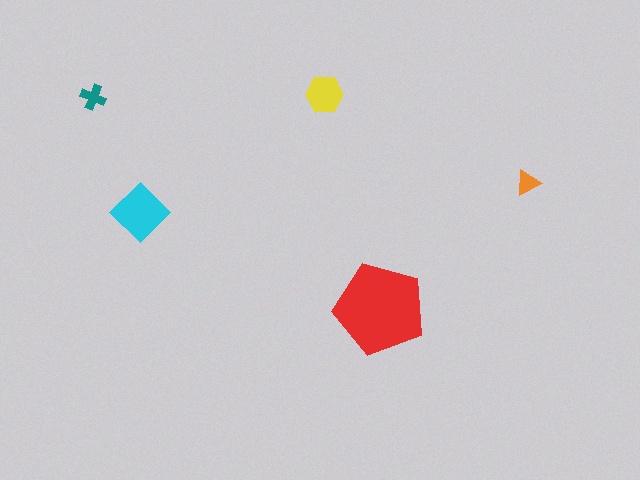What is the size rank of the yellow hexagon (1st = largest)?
3rd.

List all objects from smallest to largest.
The orange triangle, the teal cross, the yellow hexagon, the cyan diamond, the red pentagon.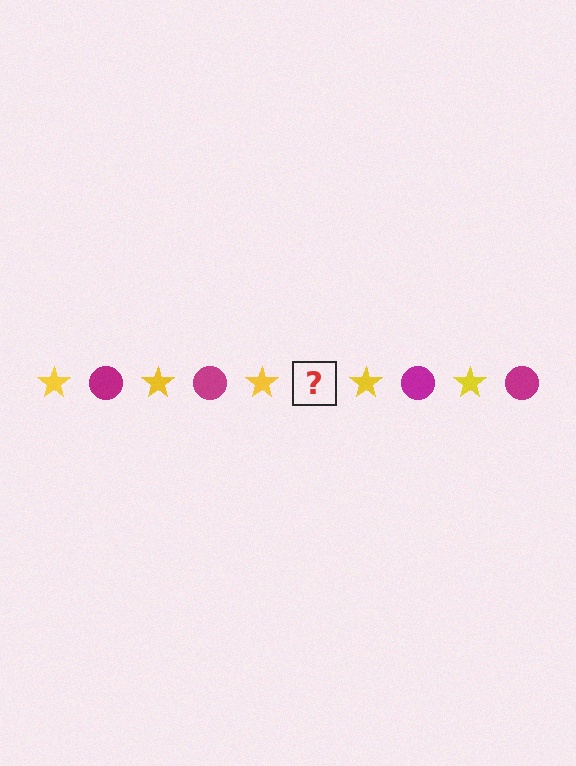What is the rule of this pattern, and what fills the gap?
The rule is that the pattern alternates between yellow star and magenta circle. The gap should be filled with a magenta circle.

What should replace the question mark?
The question mark should be replaced with a magenta circle.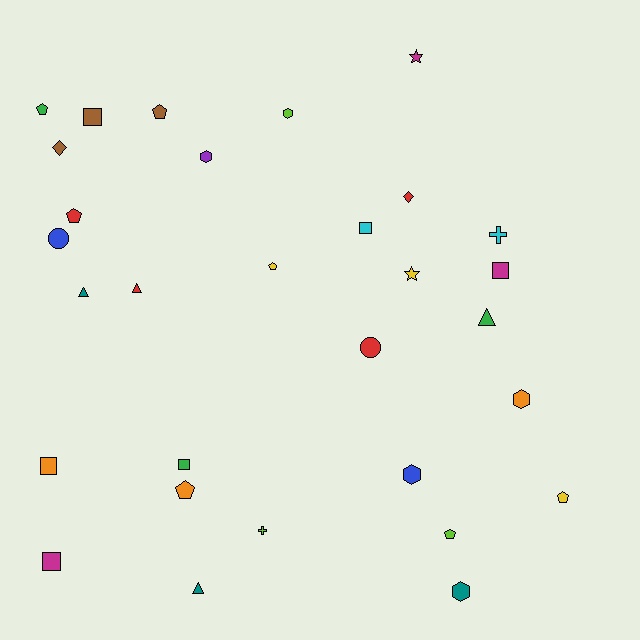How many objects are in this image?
There are 30 objects.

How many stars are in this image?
There are 2 stars.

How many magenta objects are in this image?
There are 3 magenta objects.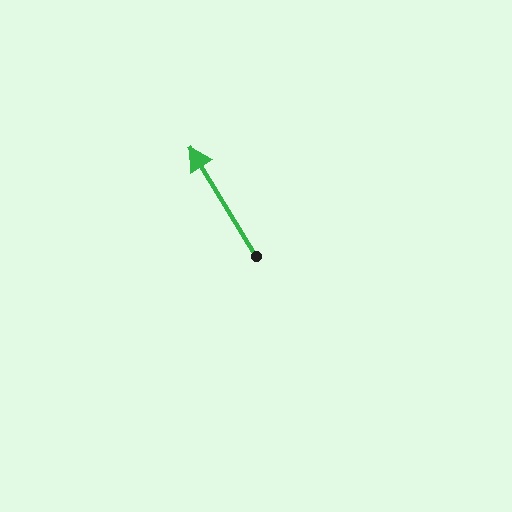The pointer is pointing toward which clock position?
Roughly 11 o'clock.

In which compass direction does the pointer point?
Northwest.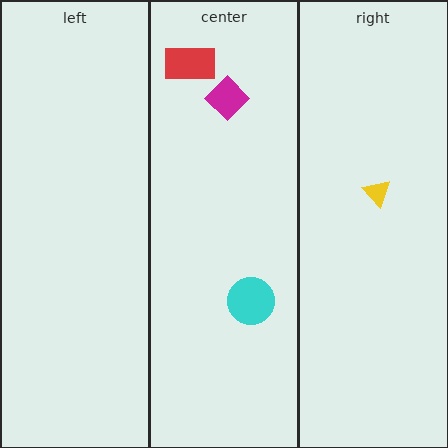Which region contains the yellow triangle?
The right region.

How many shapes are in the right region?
1.